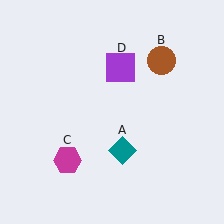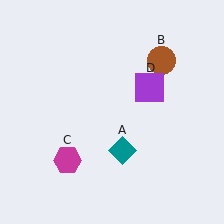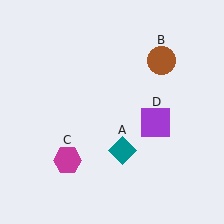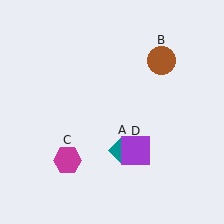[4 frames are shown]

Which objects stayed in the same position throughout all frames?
Teal diamond (object A) and brown circle (object B) and magenta hexagon (object C) remained stationary.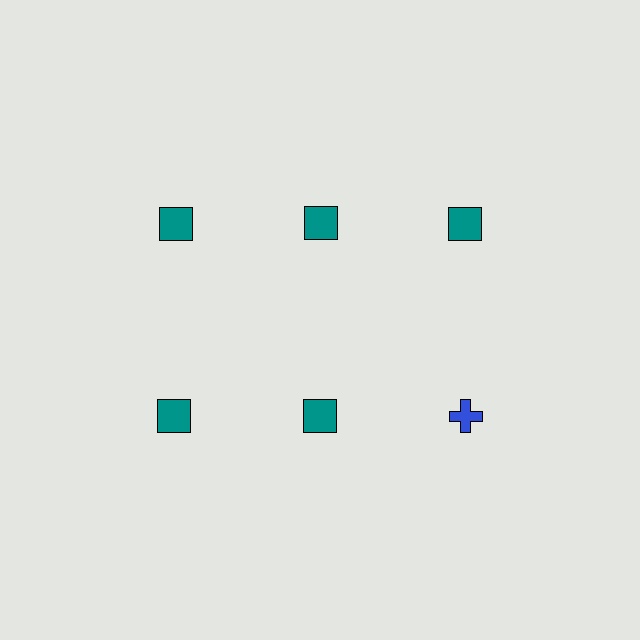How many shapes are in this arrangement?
There are 6 shapes arranged in a grid pattern.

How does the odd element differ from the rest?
It differs in both color (blue instead of teal) and shape (cross instead of square).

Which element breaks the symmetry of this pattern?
The blue cross in the second row, center column breaks the symmetry. All other shapes are teal squares.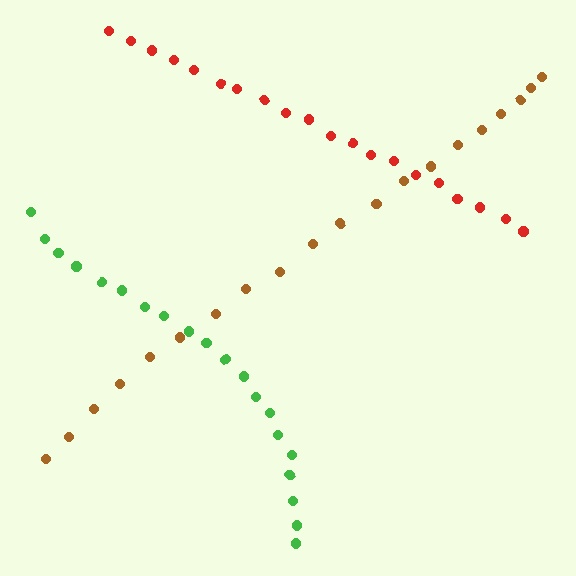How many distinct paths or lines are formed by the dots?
There are 3 distinct paths.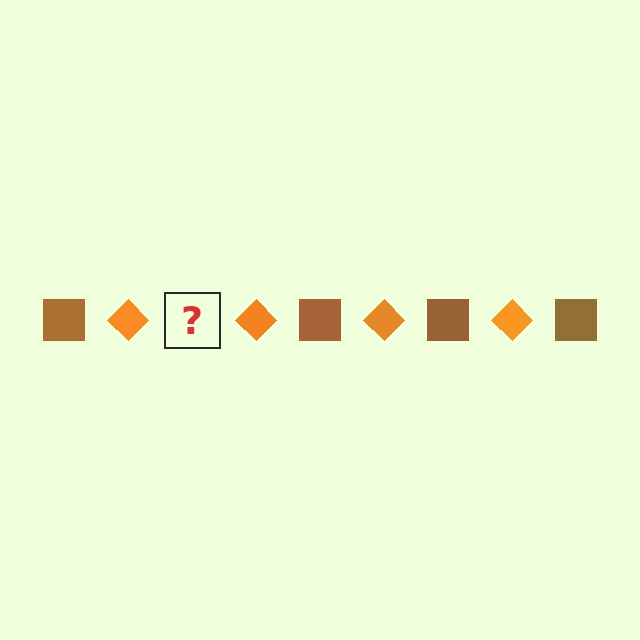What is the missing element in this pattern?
The missing element is a brown square.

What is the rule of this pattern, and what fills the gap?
The rule is that the pattern alternates between brown square and orange diamond. The gap should be filled with a brown square.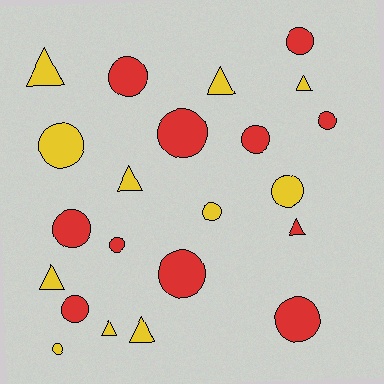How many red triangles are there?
There is 1 red triangle.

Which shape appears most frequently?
Circle, with 14 objects.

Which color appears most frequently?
Yellow, with 11 objects.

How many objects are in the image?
There are 22 objects.